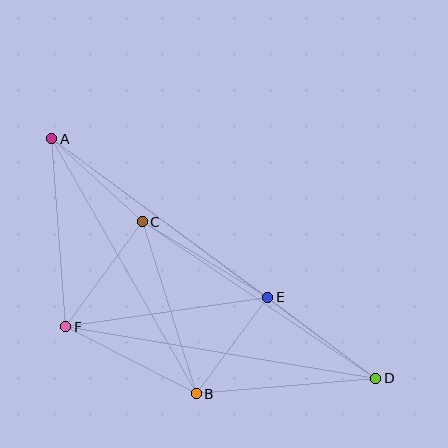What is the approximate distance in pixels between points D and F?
The distance between D and F is approximately 315 pixels.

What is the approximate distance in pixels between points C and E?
The distance between C and E is approximately 146 pixels.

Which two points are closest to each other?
Points B and E are closest to each other.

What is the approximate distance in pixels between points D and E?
The distance between D and E is approximately 135 pixels.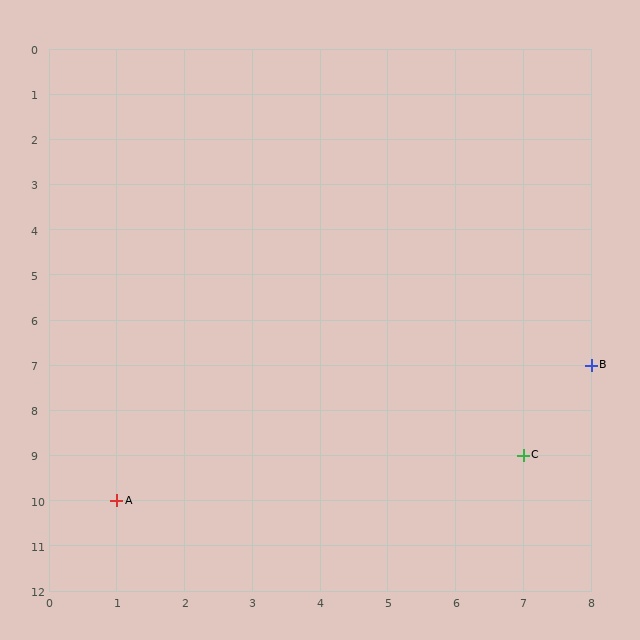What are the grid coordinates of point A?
Point A is at grid coordinates (1, 10).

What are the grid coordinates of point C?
Point C is at grid coordinates (7, 9).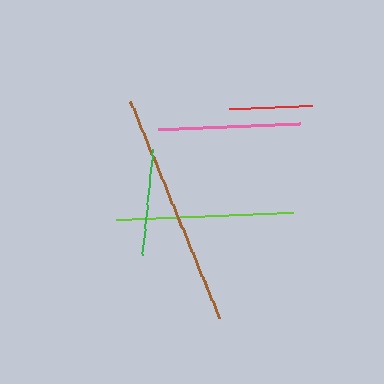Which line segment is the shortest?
The red line is the shortest at approximately 83 pixels.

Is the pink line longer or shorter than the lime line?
The lime line is longer than the pink line.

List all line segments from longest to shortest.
From longest to shortest: brown, lime, pink, green, red.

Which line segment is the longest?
The brown line is the longest at approximately 235 pixels.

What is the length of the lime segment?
The lime segment is approximately 177 pixels long.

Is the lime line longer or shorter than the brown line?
The brown line is longer than the lime line.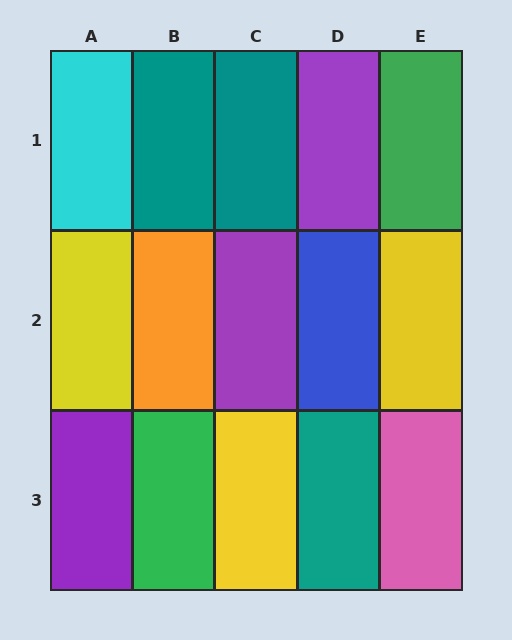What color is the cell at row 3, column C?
Yellow.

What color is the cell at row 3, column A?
Purple.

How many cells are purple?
3 cells are purple.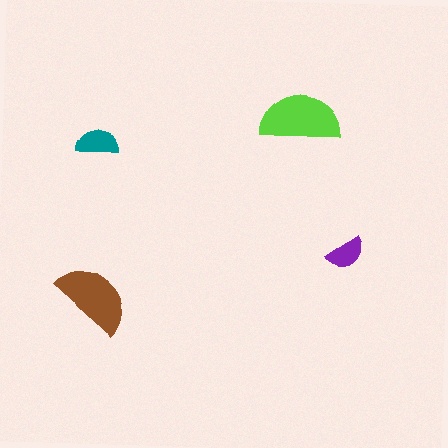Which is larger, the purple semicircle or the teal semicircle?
The teal one.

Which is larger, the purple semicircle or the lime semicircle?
The lime one.